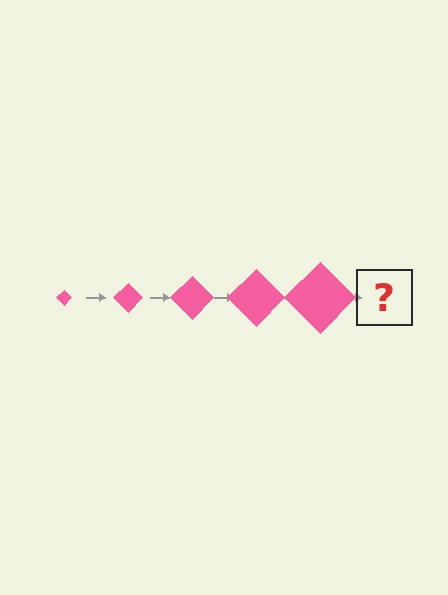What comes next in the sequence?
The next element should be a pink diamond, larger than the previous one.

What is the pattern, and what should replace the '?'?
The pattern is that the diamond gets progressively larger each step. The '?' should be a pink diamond, larger than the previous one.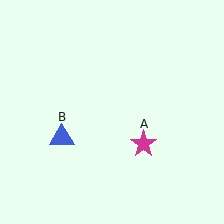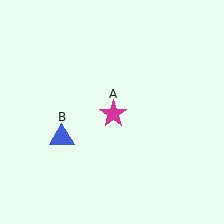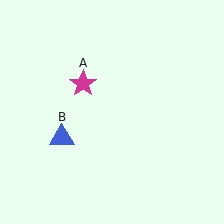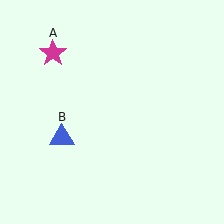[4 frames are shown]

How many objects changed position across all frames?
1 object changed position: magenta star (object A).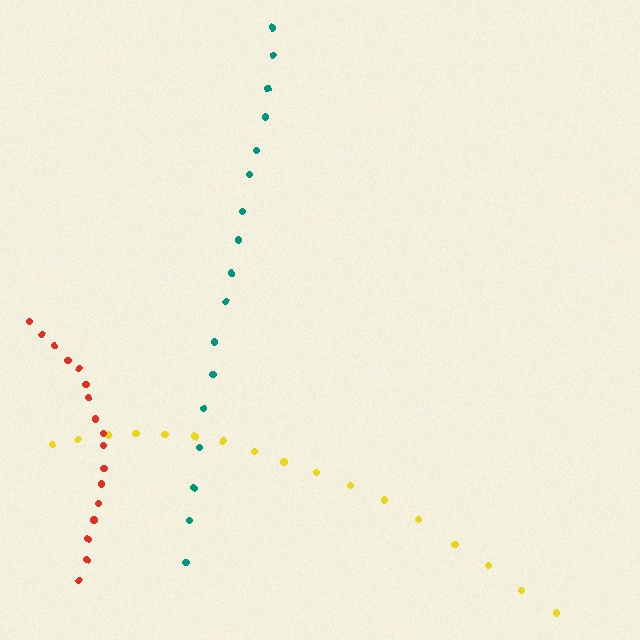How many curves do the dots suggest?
There are 3 distinct paths.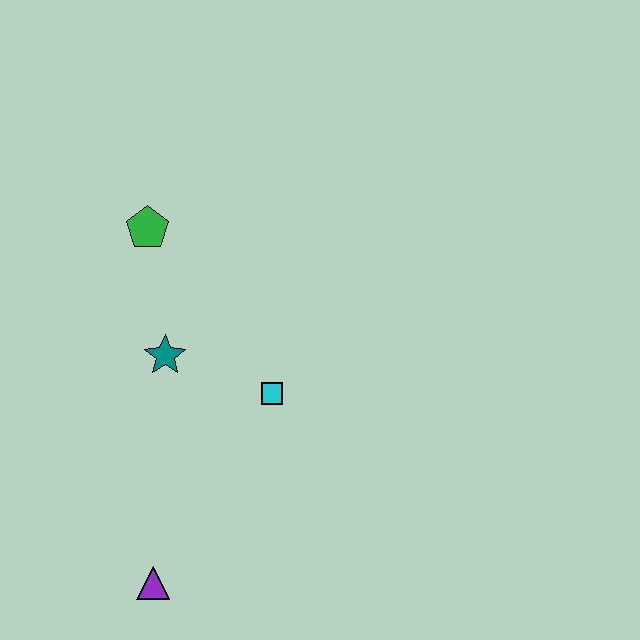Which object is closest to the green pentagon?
The teal star is closest to the green pentagon.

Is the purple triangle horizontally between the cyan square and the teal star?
No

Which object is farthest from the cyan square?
The purple triangle is farthest from the cyan square.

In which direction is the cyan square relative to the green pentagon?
The cyan square is below the green pentagon.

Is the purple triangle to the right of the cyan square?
No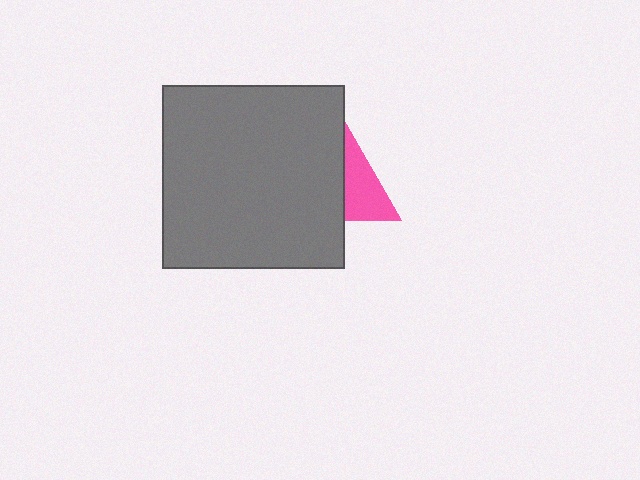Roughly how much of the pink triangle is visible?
A small part of it is visible (roughly 40%).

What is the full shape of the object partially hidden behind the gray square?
The partially hidden object is a pink triangle.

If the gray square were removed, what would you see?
You would see the complete pink triangle.